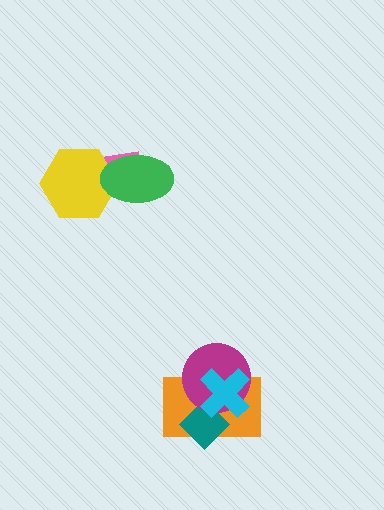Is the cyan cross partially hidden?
No, no other shape covers it.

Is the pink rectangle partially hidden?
Yes, it is partially covered by another shape.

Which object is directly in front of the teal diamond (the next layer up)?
The magenta circle is directly in front of the teal diamond.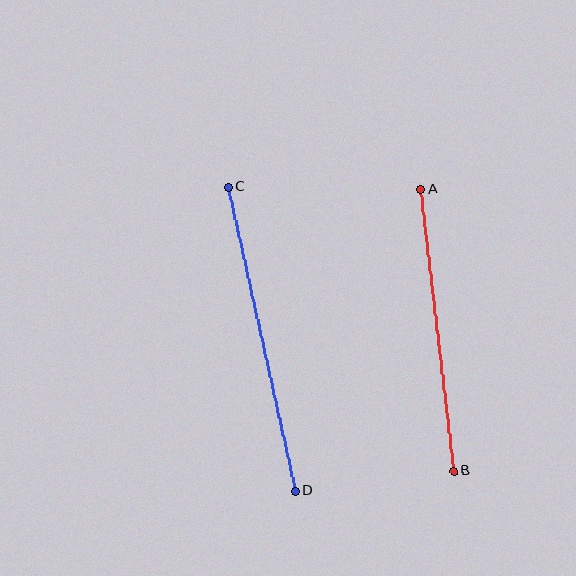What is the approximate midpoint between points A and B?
The midpoint is at approximately (437, 330) pixels.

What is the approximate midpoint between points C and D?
The midpoint is at approximately (262, 339) pixels.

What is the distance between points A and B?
The distance is approximately 284 pixels.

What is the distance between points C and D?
The distance is approximately 311 pixels.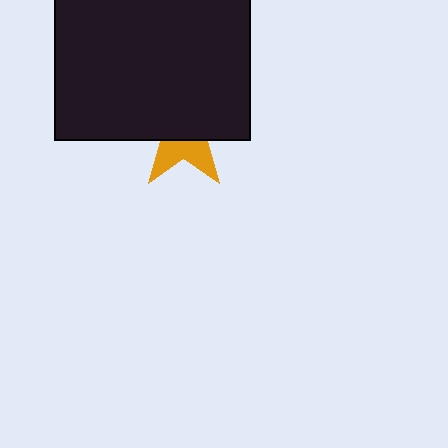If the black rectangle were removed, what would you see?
You would see the complete orange star.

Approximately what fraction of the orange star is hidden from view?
Roughly 63% of the orange star is hidden behind the black rectangle.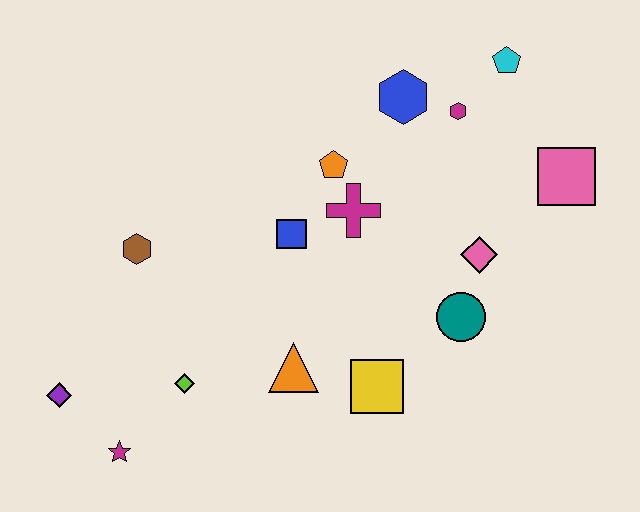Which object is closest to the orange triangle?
The yellow square is closest to the orange triangle.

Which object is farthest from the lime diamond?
The cyan pentagon is farthest from the lime diamond.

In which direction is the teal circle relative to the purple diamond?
The teal circle is to the right of the purple diamond.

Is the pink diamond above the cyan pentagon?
No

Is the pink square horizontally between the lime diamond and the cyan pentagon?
No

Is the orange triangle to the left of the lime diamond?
No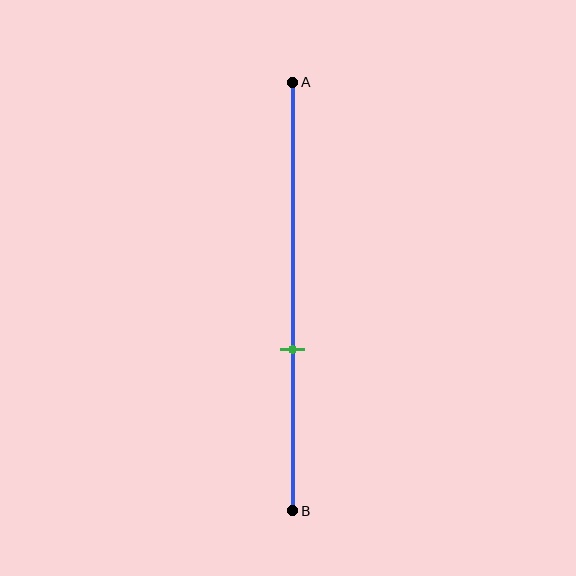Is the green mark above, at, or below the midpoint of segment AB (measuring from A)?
The green mark is below the midpoint of segment AB.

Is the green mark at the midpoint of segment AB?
No, the mark is at about 60% from A, not at the 50% midpoint.